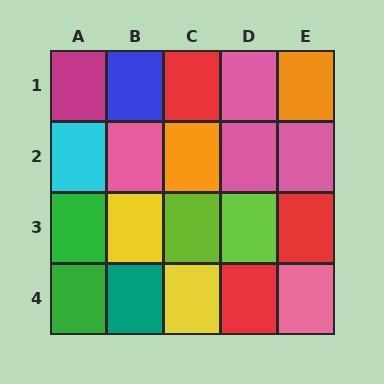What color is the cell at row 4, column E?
Pink.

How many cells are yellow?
2 cells are yellow.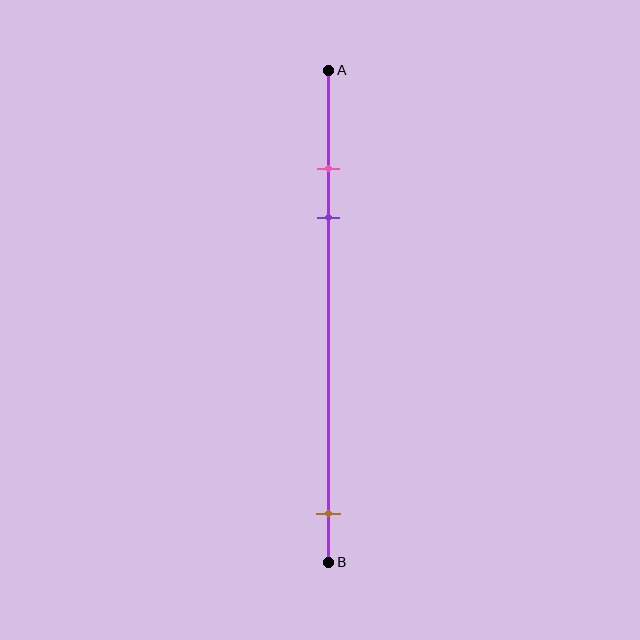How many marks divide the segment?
There are 3 marks dividing the segment.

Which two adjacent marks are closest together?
The pink and purple marks are the closest adjacent pair.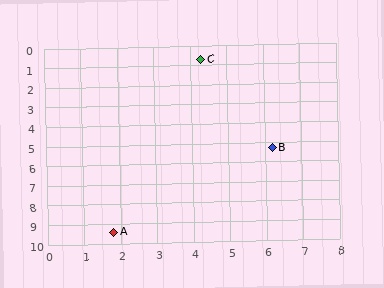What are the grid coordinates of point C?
Point C is at approximately (4.3, 0.7).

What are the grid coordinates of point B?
Point B is at approximately (6.2, 5.3).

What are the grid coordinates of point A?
Point A is at approximately (1.8, 9.4).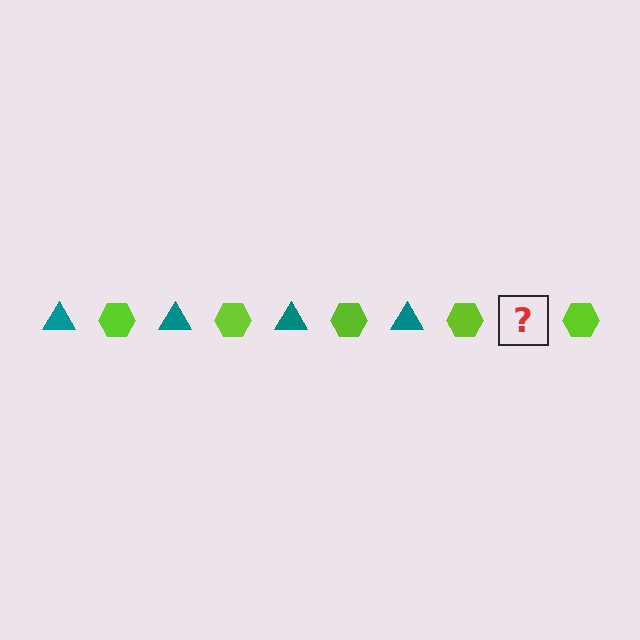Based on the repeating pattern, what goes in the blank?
The blank should be a teal triangle.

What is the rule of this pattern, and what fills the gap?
The rule is that the pattern alternates between teal triangle and lime hexagon. The gap should be filled with a teal triangle.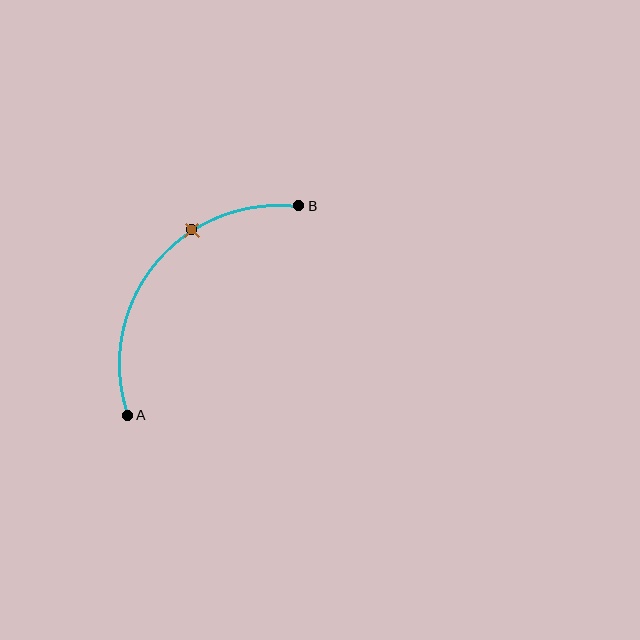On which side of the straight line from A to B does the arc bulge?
The arc bulges above and to the left of the straight line connecting A and B.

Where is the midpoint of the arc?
The arc midpoint is the point on the curve farthest from the straight line joining A and B. It sits above and to the left of that line.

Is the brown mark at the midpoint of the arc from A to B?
No. The brown mark lies on the arc but is closer to endpoint B. The arc midpoint would be at the point on the curve equidistant along the arc from both A and B.